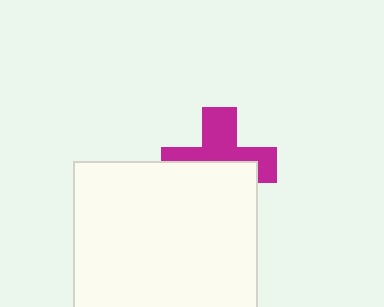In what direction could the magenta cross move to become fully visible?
The magenta cross could move up. That would shift it out from behind the white square entirely.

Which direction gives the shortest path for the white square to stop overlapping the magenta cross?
Moving down gives the shortest separation.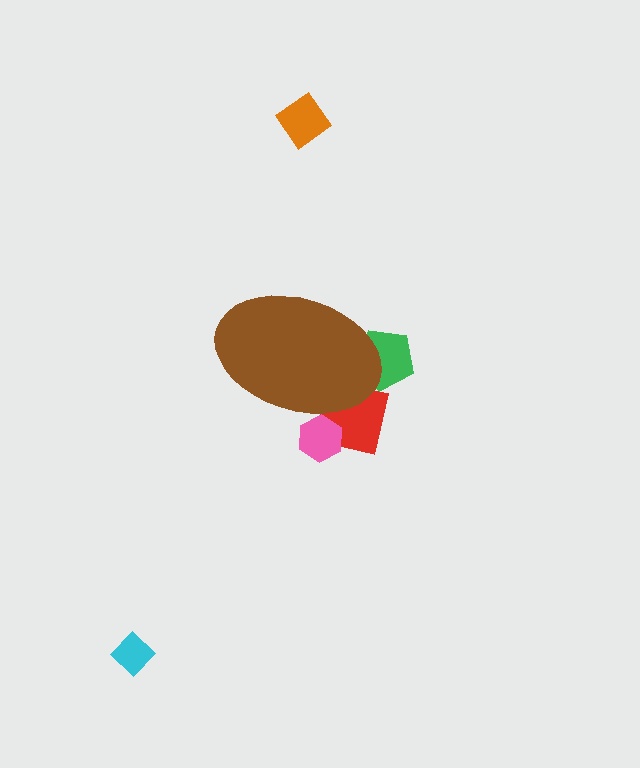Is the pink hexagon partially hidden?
Yes, the pink hexagon is partially hidden behind the brown ellipse.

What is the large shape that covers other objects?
A brown ellipse.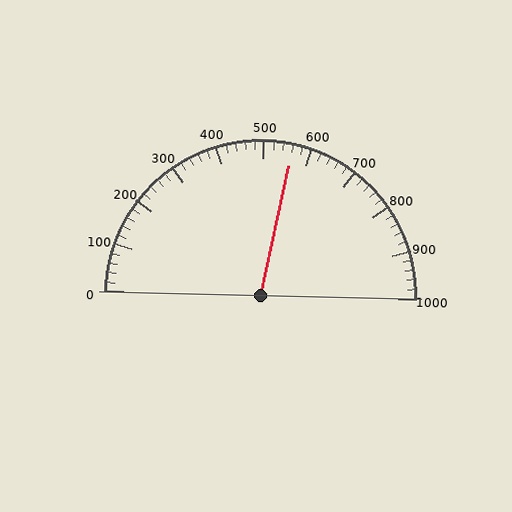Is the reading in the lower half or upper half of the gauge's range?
The reading is in the upper half of the range (0 to 1000).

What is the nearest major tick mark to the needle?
The nearest major tick mark is 600.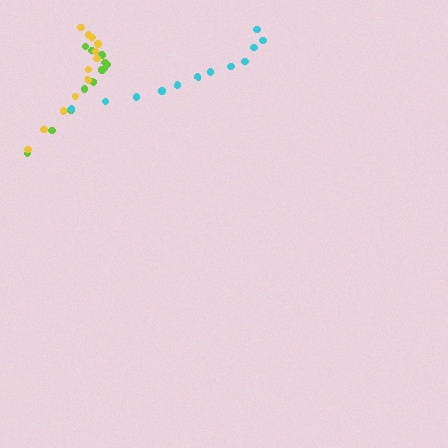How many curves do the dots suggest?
There are 3 distinct paths.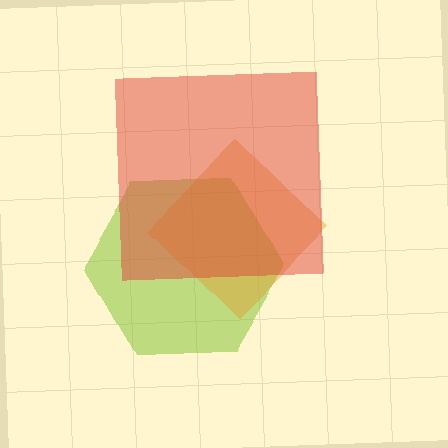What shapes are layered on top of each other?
The layered shapes are: a lime hexagon, an orange diamond, a red square.